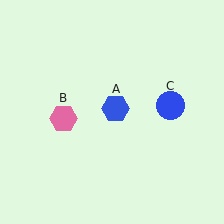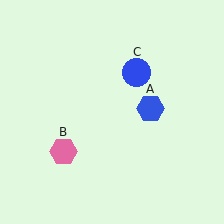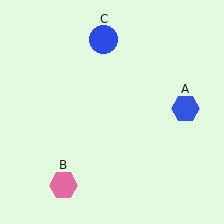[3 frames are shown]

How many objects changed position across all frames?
3 objects changed position: blue hexagon (object A), pink hexagon (object B), blue circle (object C).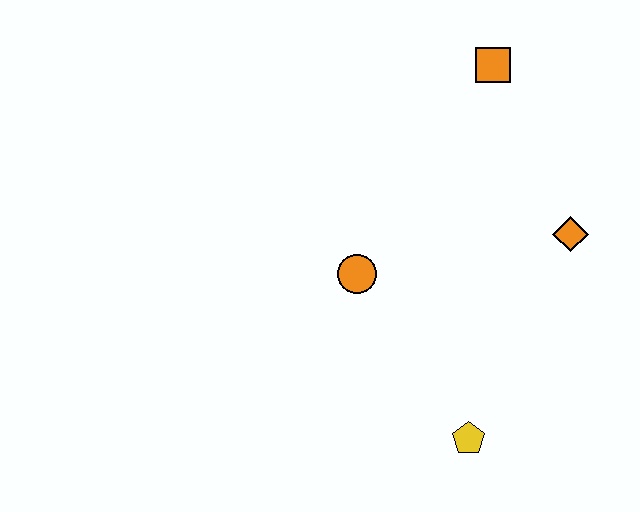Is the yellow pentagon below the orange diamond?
Yes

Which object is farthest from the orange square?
The yellow pentagon is farthest from the orange square.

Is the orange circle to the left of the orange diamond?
Yes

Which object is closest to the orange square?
The orange diamond is closest to the orange square.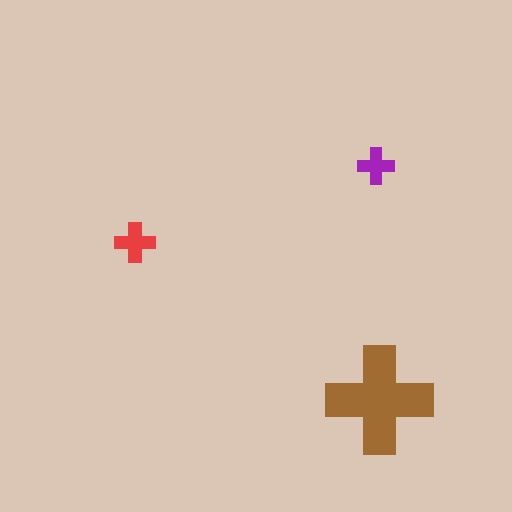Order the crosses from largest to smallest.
the brown one, the red one, the purple one.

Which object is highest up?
The purple cross is topmost.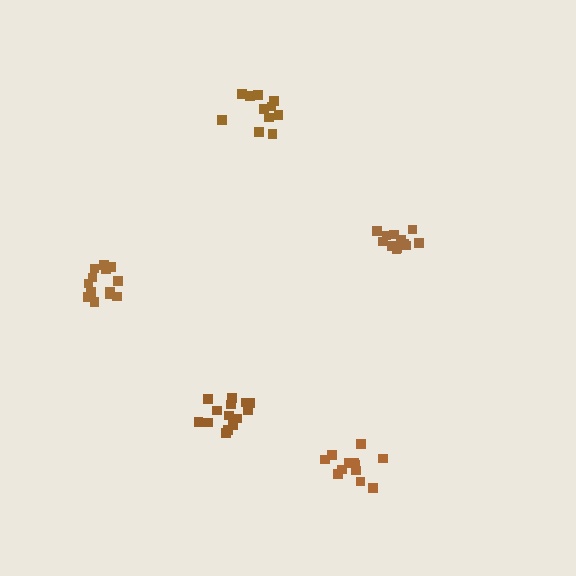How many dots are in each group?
Group 1: 12 dots, Group 2: 11 dots, Group 3: 12 dots, Group 4: 14 dots, Group 5: 13 dots (62 total).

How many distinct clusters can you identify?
There are 5 distinct clusters.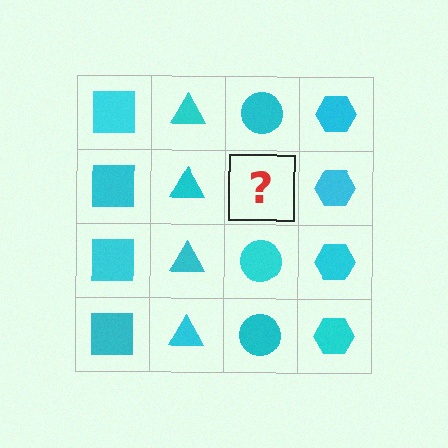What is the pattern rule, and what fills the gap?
The rule is that each column has a consistent shape. The gap should be filled with a cyan circle.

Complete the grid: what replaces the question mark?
The question mark should be replaced with a cyan circle.